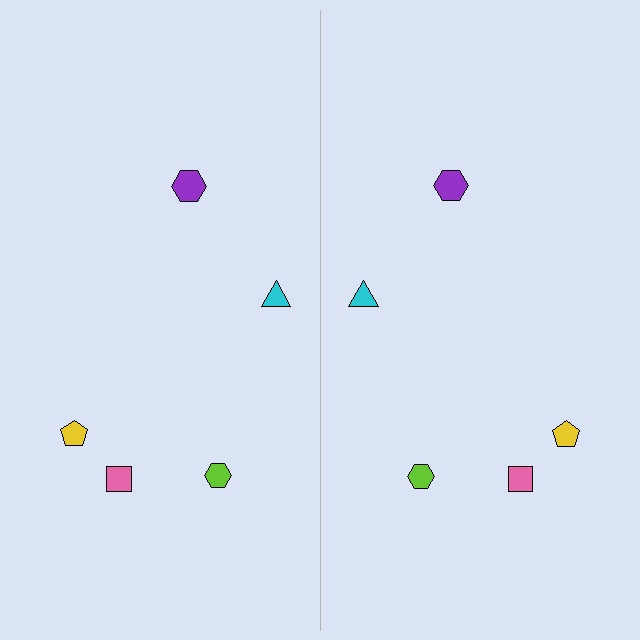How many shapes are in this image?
There are 10 shapes in this image.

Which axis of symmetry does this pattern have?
The pattern has a vertical axis of symmetry running through the center of the image.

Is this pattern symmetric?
Yes, this pattern has bilateral (reflection) symmetry.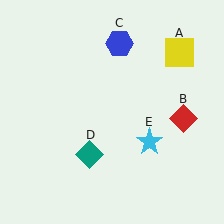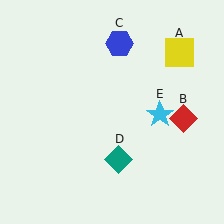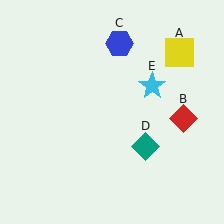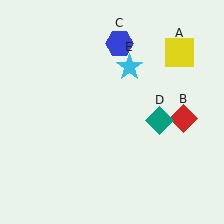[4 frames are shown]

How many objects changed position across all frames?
2 objects changed position: teal diamond (object D), cyan star (object E).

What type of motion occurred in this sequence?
The teal diamond (object D), cyan star (object E) rotated counterclockwise around the center of the scene.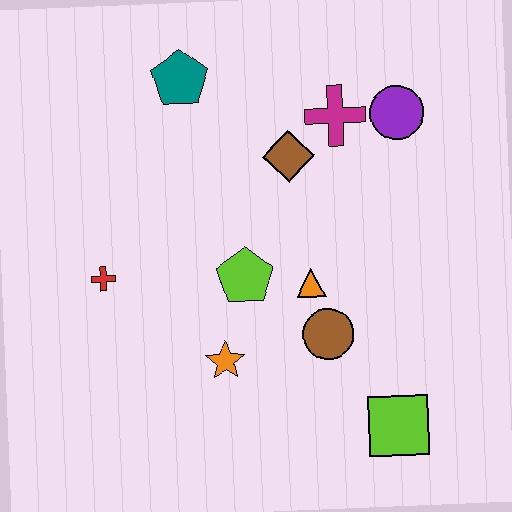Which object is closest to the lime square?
The brown circle is closest to the lime square.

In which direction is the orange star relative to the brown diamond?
The orange star is below the brown diamond.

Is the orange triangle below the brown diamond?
Yes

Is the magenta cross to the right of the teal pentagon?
Yes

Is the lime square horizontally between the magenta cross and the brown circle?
No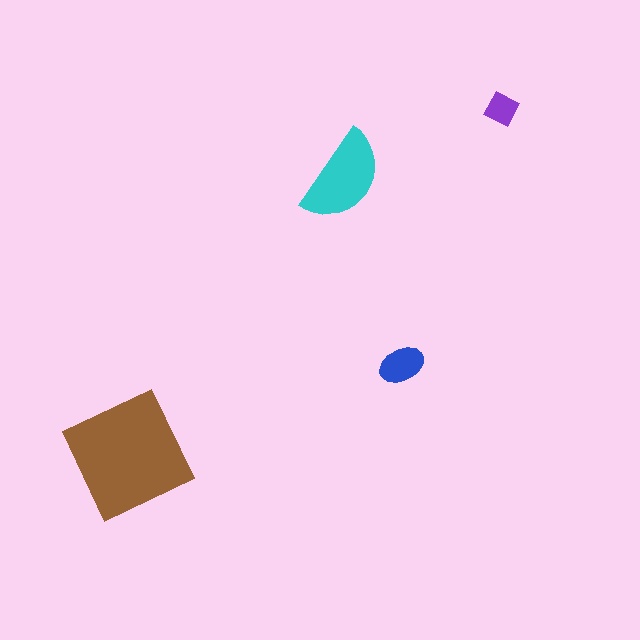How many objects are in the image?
There are 4 objects in the image.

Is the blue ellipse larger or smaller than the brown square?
Smaller.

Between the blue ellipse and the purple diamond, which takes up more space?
The blue ellipse.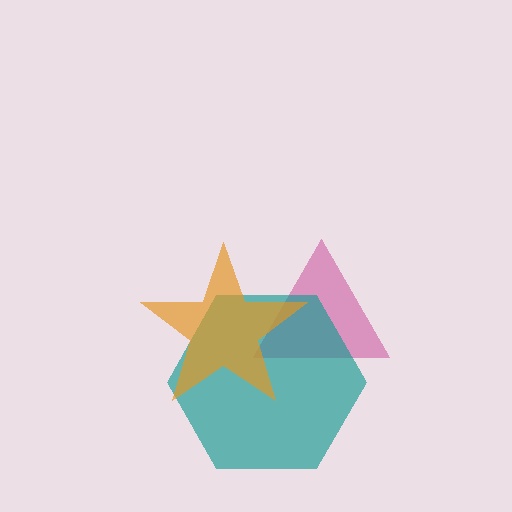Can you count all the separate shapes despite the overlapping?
Yes, there are 3 separate shapes.